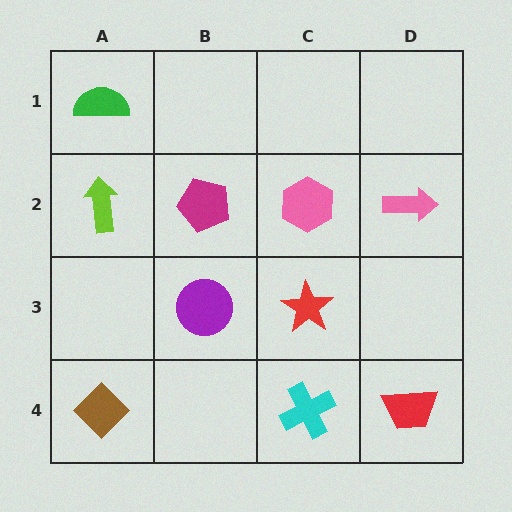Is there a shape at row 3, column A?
No, that cell is empty.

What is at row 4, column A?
A brown diamond.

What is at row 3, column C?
A red star.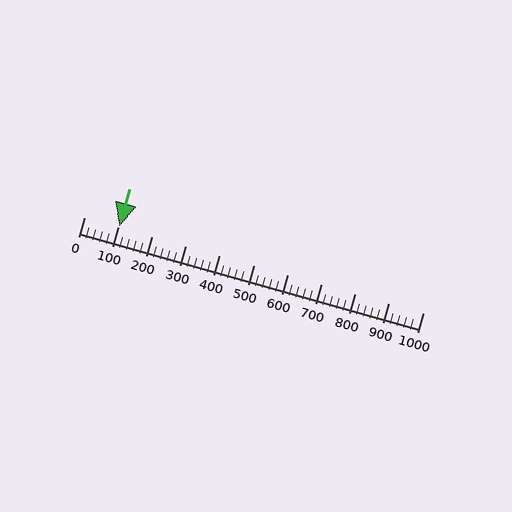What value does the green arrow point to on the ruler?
The green arrow points to approximately 103.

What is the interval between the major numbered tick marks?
The major tick marks are spaced 100 units apart.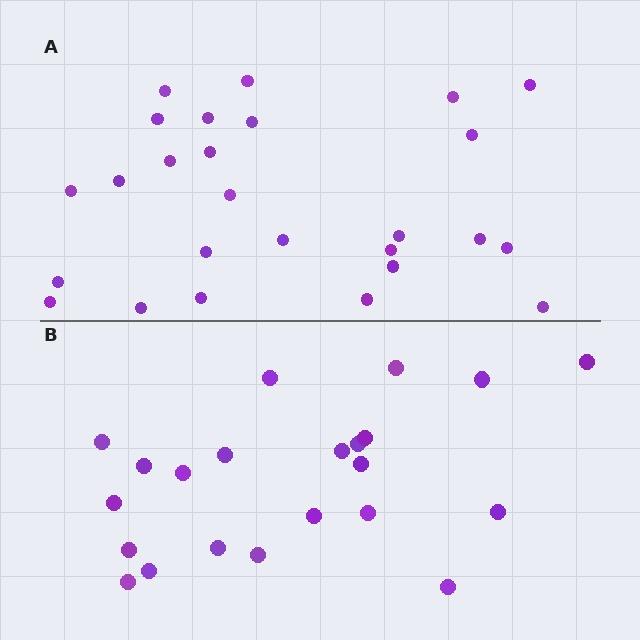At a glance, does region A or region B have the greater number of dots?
Region A (the top region) has more dots.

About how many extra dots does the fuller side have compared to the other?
Region A has about 4 more dots than region B.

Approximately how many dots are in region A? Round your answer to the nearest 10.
About 30 dots. (The exact count is 26, which rounds to 30.)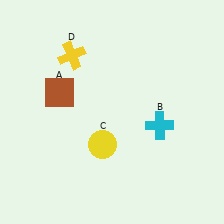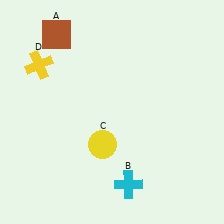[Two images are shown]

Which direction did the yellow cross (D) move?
The yellow cross (D) moved left.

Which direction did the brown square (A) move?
The brown square (A) moved up.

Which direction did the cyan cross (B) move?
The cyan cross (B) moved down.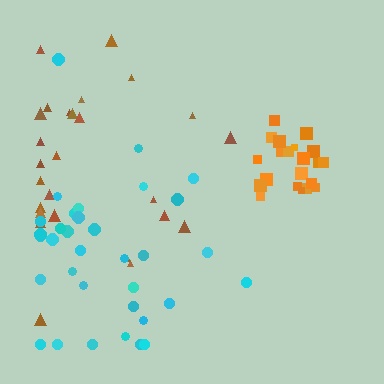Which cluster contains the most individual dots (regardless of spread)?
Cyan (34).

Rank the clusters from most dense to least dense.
orange, cyan, brown.